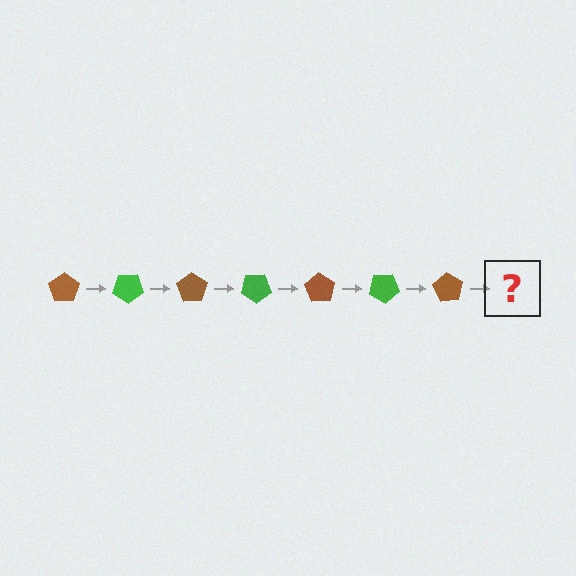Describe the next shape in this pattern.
It should be a green pentagon, rotated 245 degrees from the start.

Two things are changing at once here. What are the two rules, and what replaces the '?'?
The two rules are that it rotates 35 degrees each step and the color cycles through brown and green. The '?' should be a green pentagon, rotated 245 degrees from the start.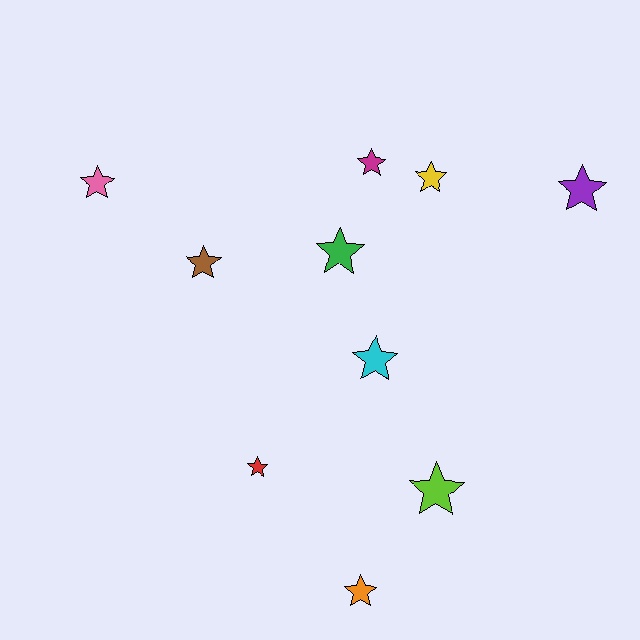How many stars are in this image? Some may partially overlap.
There are 10 stars.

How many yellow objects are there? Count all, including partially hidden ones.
There is 1 yellow object.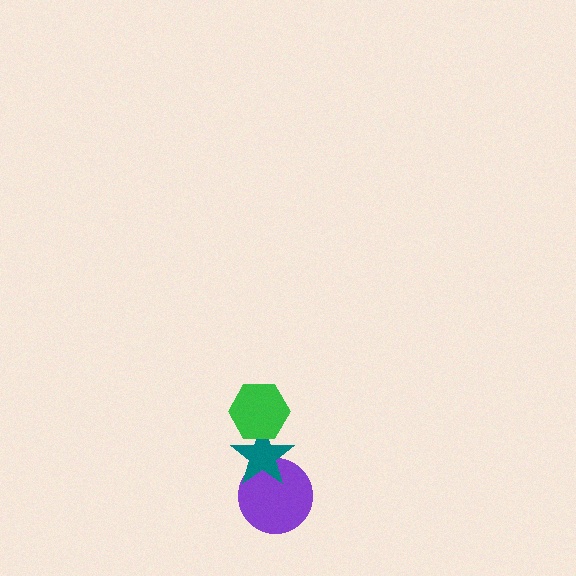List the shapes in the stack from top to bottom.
From top to bottom: the green hexagon, the teal star, the purple circle.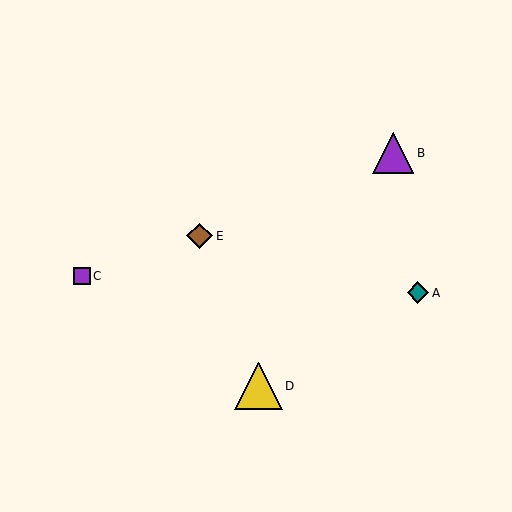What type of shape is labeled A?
Shape A is a teal diamond.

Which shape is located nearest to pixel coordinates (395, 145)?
The purple triangle (labeled B) at (393, 153) is nearest to that location.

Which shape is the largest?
The yellow triangle (labeled D) is the largest.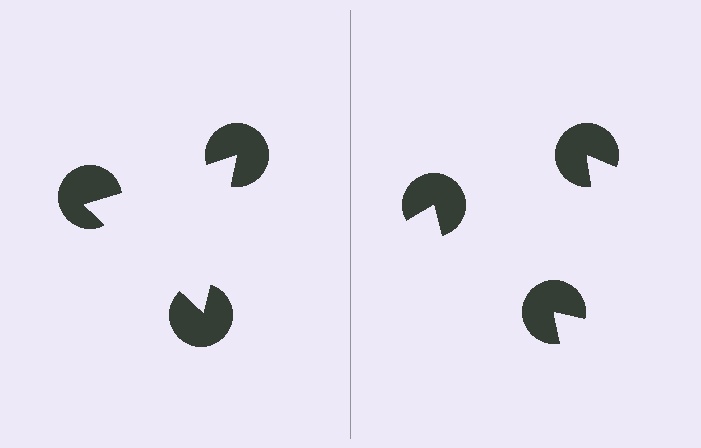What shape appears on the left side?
An illusory triangle.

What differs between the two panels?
The pac-man discs are positioned identically on both sides; only the wedge orientations differ. On the left they align to a triangle; on the right they are misaligned.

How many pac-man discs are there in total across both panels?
6 — 3 on each side.